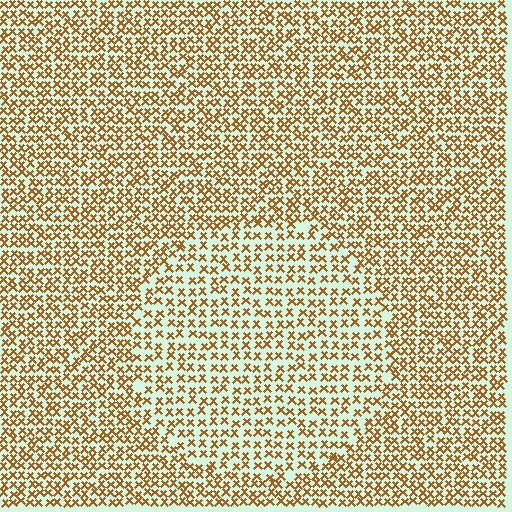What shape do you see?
I see a circle.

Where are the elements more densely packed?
The elements are more densely packed outside the circle boundary.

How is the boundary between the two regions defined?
The boundary is defined by a change in element density (approximately 1.5x ratio). All elements are the same color, size, and shape.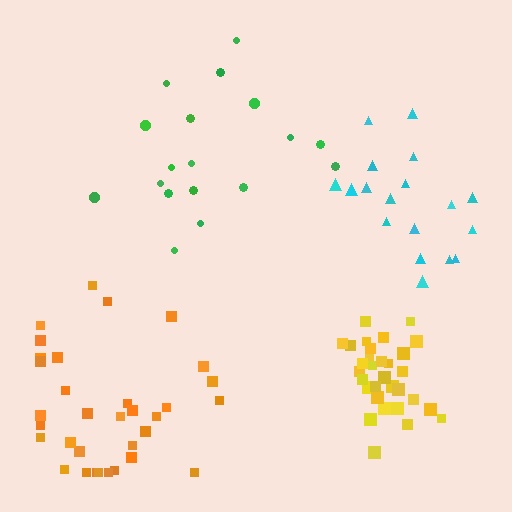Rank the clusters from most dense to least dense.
yellow, orange, green, cyan.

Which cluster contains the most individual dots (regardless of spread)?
Orange (33).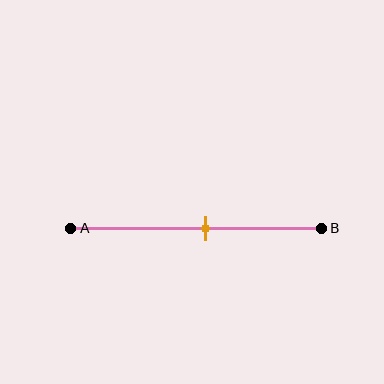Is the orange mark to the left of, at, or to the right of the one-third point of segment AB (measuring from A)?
The orange mark is to the right of the one-third point of segment AB.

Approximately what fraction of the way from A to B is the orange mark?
The orange mark is approximately 55% of the way from A to B.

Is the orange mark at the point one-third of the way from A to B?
No, the mark is at about 55% from A, not at the 33% one-third point.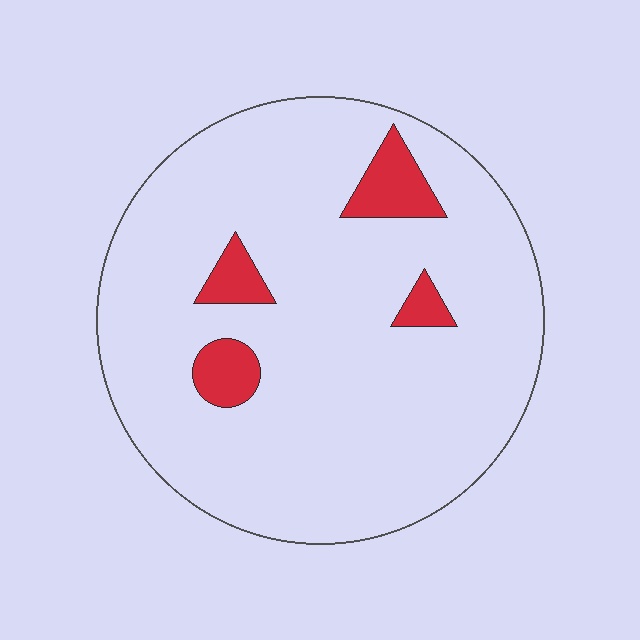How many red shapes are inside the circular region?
4.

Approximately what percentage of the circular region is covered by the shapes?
Approximately 10%.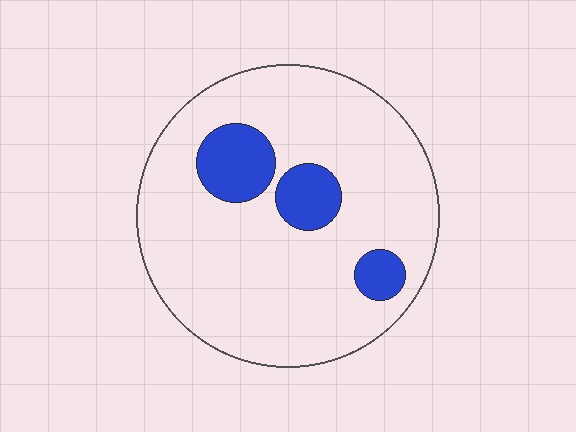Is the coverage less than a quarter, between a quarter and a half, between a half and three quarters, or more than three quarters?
Less than a quarter.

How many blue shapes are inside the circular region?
3.